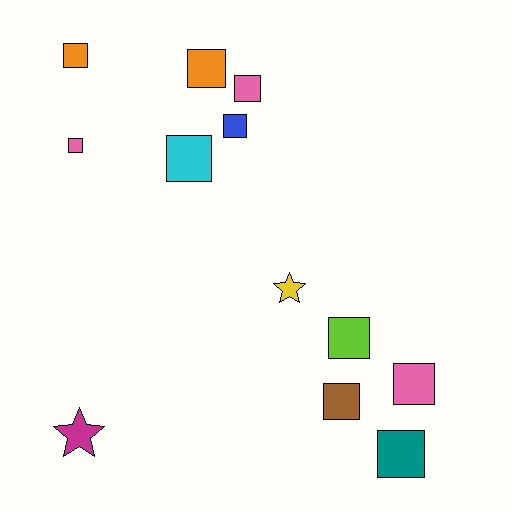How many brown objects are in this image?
There is 1 brown object.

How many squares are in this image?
There are 10 squares.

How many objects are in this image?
There are 12 objects.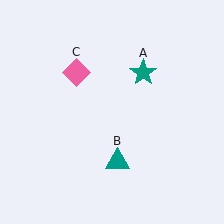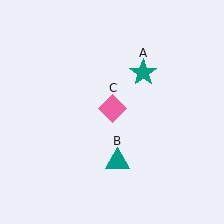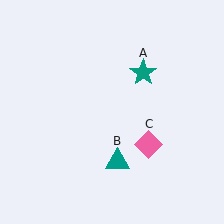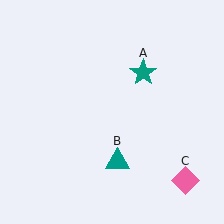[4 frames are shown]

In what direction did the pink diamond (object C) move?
The pink diamond (object C) moved down and to the right.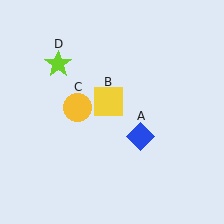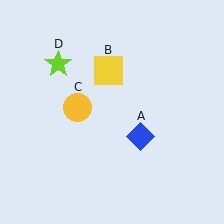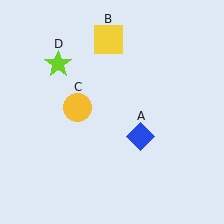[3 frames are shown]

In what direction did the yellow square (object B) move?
The yellow square (object B) moved up.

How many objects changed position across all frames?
1 object changed position: yellow square (object B).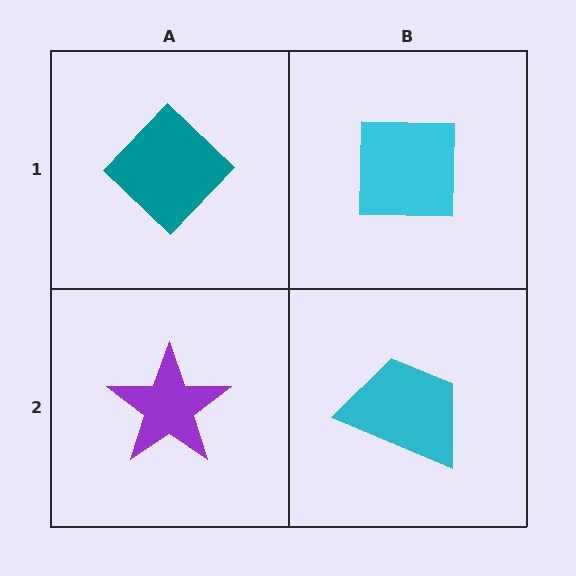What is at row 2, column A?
A purple star.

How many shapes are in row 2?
2 shapes.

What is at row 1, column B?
A cyan square.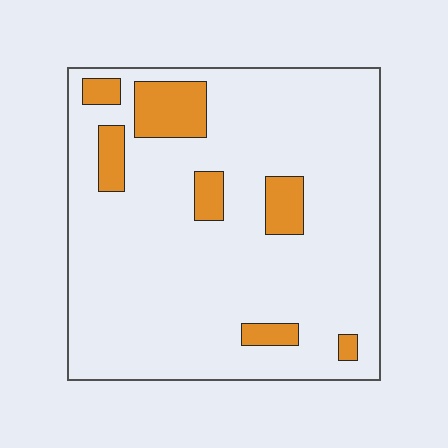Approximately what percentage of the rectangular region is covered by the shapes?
Approximately 15%.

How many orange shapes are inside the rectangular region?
7.